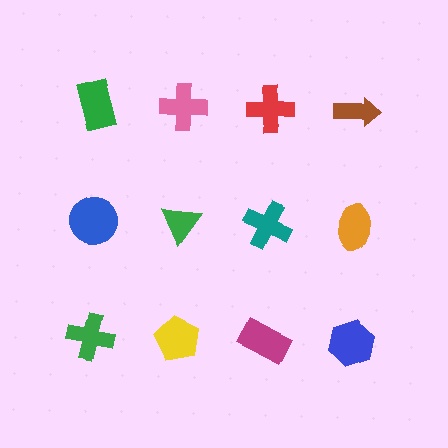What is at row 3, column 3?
A magenta rectangle.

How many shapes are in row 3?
4 shapes.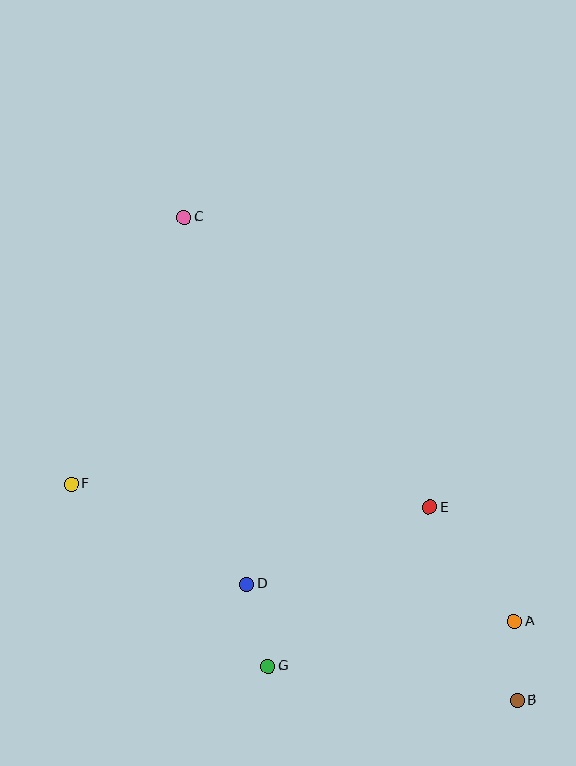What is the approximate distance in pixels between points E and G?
The distance between E and G is approximately 227 pixels.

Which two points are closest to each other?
Points A and B are closest to each other.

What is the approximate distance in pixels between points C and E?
The distance between C and E is approximately 380 pixels.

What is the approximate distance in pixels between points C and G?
The distance between C and G is approximately 457 pixels.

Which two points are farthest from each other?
Points B and C are farthest from each other.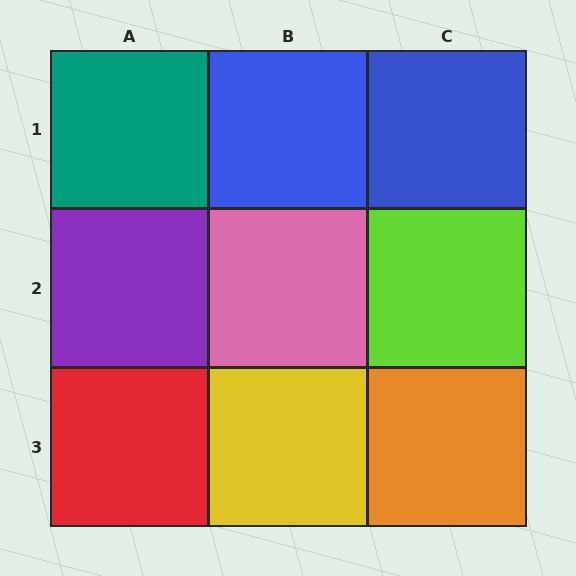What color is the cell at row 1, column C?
Blue.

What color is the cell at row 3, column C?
Orange.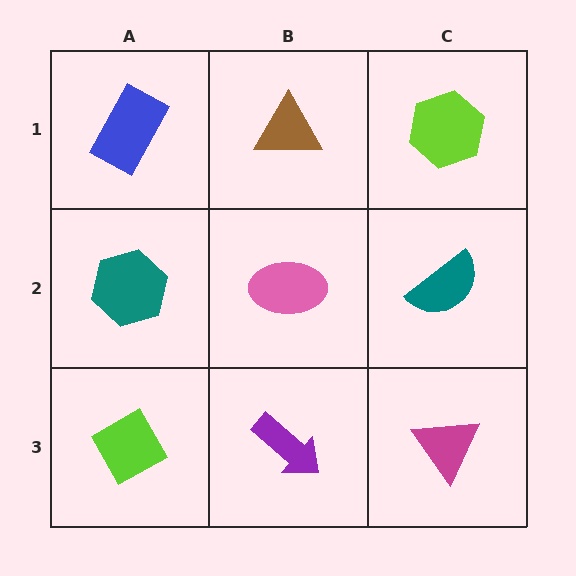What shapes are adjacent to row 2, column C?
A lime hexagon (row 1, column C), a magenta triangle (row 3, column C), a pink ellipse (row 2, column B).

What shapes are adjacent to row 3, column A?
A teal hexagon (row 2, column A), a purple arrow (row 3, column B).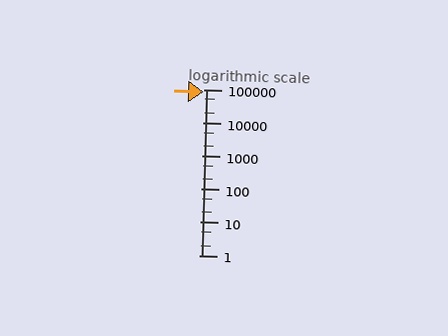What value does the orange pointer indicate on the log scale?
The pointer indicates approximately 83000.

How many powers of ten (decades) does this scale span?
The scale spans 5 decades, from 1 to 100000.